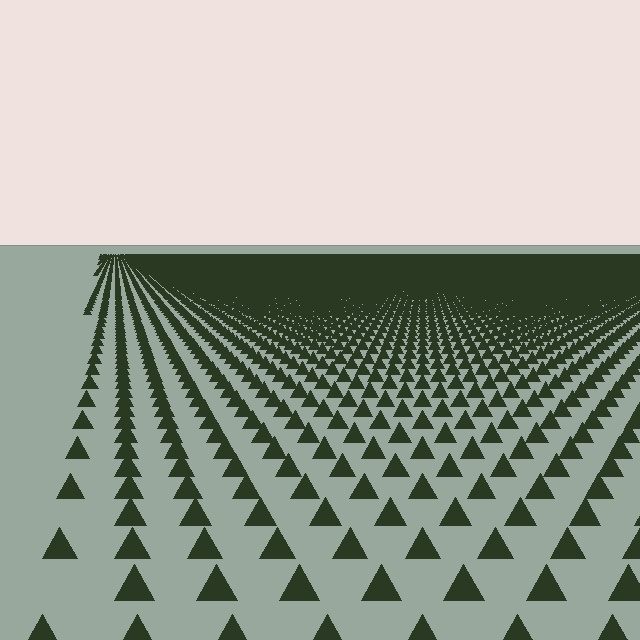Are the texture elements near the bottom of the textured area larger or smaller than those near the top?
Larger. Near the bottom, elements are closer to the viewer and appear at a bigger on-screen size.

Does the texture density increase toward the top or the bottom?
Density increases toward the top.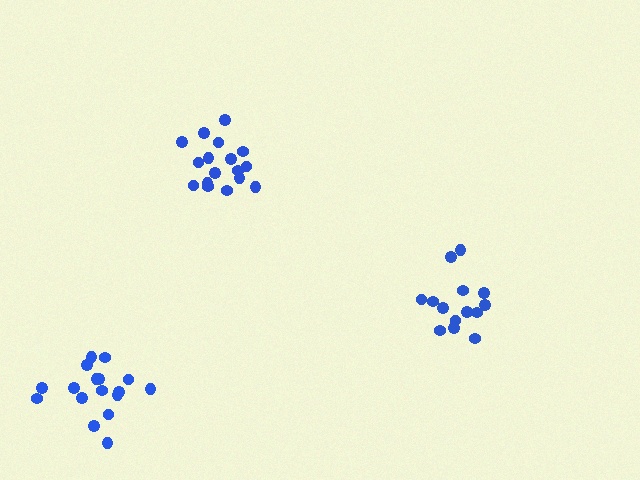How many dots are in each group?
Group 1: 17 dots, Group 2: 14 dots, Group 3: 17 dots (48 total).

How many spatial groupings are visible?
There are 3 spatial groupings.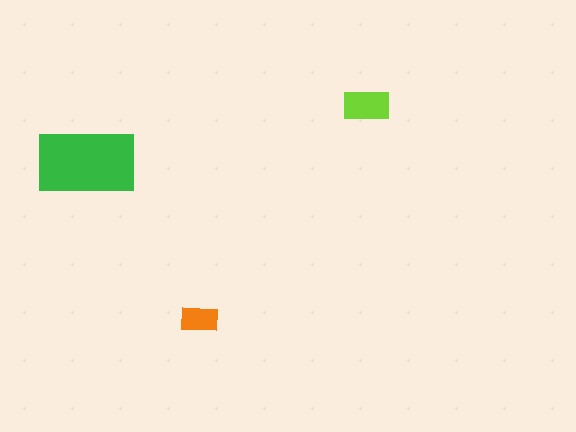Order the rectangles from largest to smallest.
the green one, the lime one, the orange one.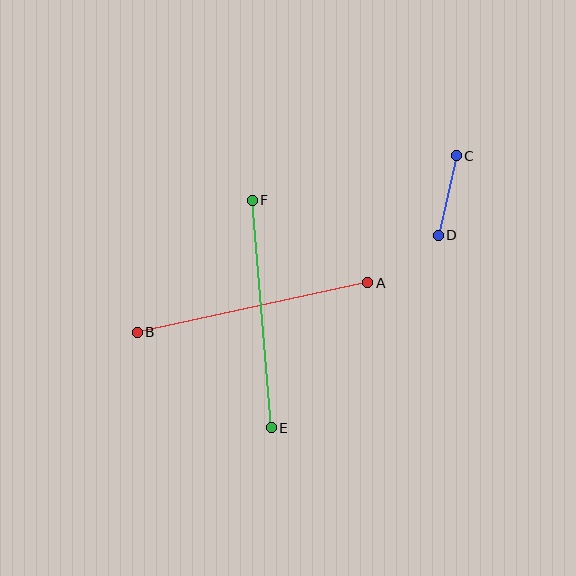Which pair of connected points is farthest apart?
Points A and B are farthest apart.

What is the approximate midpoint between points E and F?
The midpoint is at approximately (262, 314) pixels.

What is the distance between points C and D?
The distance is approximately 82 pixels.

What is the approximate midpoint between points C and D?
The midpoint is at approximately (447, 196) pixels.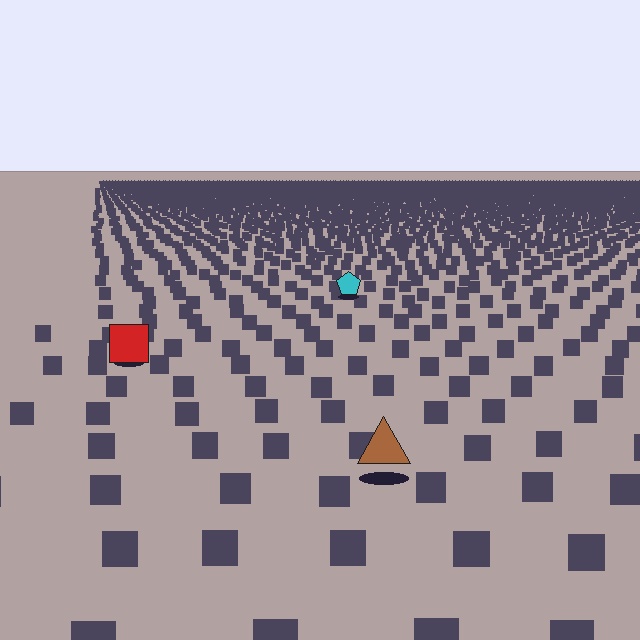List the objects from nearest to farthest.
From nearest to farthest: the brown triangle, the red square, the cyan pentagon.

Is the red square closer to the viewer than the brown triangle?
No. The brown triangle is closer — you can tell from the texture gradient: the ground texture is coarser near it.